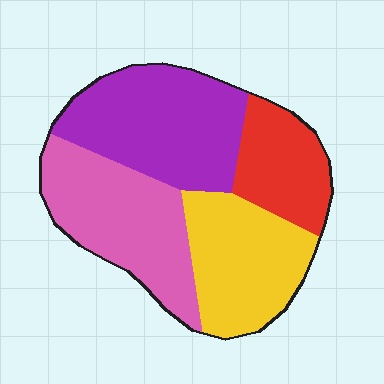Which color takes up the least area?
Red, at roughly 15%.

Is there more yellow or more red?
Yellow.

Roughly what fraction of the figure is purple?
Purple covers roughly 30% of the figure.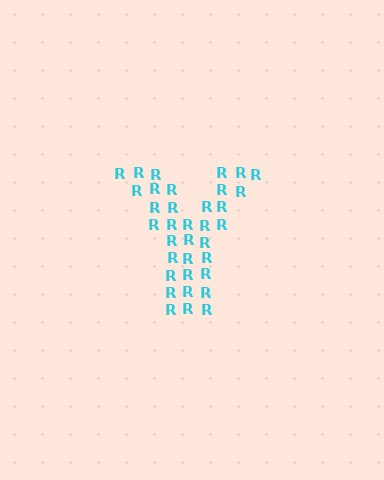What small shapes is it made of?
It is made of small letter R's.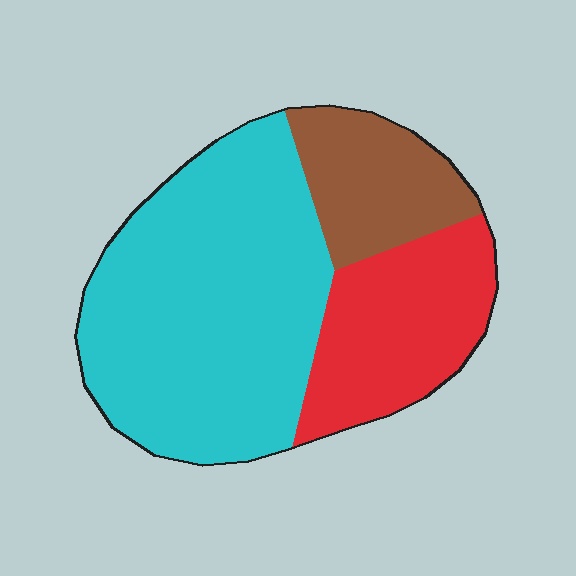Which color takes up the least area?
Brown, at roughly 15%.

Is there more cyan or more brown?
Cyan.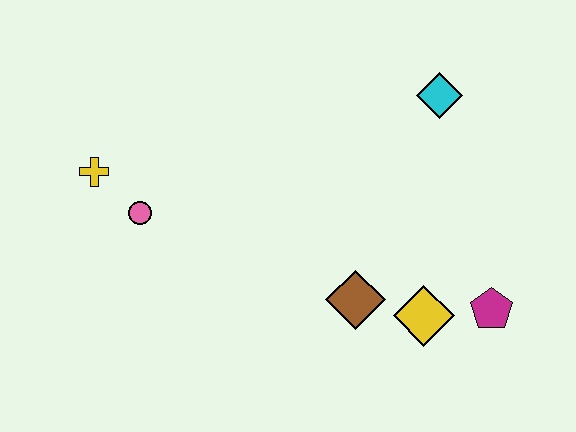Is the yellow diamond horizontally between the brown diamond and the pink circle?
No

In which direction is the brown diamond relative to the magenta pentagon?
The brown diamond is to the left of the magenta pentagon.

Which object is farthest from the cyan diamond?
The yellow cross is farthest from the cyan diamond.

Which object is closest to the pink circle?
The yellow cross is closest to the pink circle.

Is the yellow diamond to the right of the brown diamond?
Yes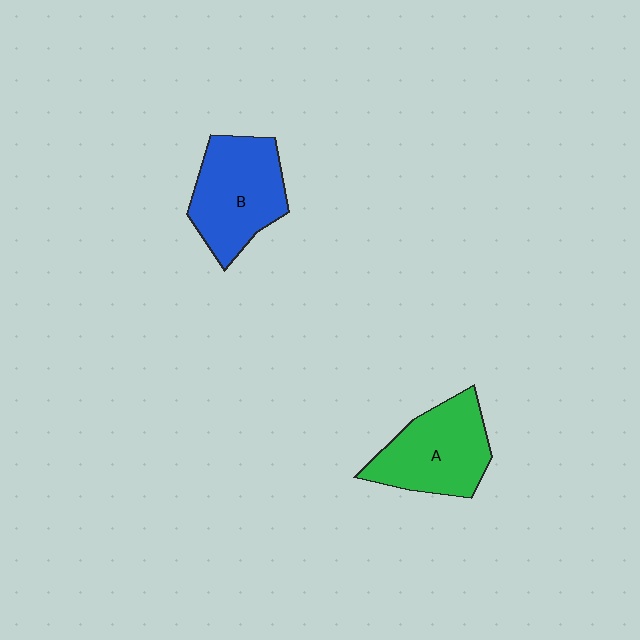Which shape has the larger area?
Shape B (blue).